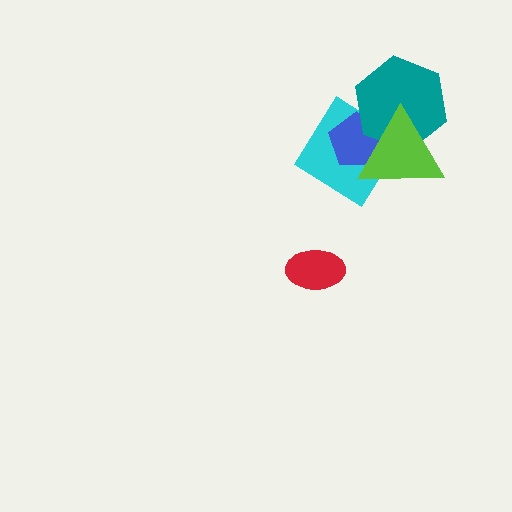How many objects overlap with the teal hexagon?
3 objects overlap with the teal hexagon.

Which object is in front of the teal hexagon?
The lime triangle is in front of the teal hexagon.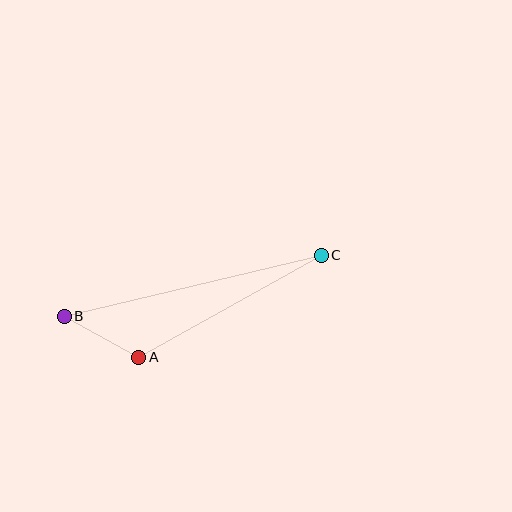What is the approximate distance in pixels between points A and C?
The distance between A and C is approximately 209 pixels.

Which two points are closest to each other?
Points A and B are closest to each other.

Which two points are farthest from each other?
Points B and C are farthest from each other.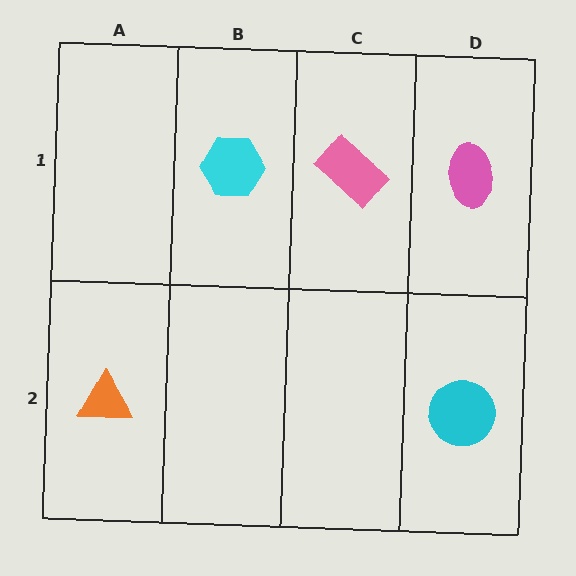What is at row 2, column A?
An orange triangle.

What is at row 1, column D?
A pink ellipse.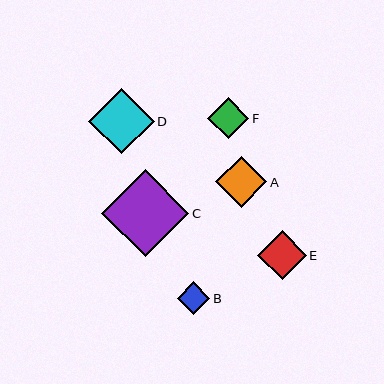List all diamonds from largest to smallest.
From largest to smallest: C, D, A, E, F, B.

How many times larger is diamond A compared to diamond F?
Diamond A is approximately 1.2 times the size of diamond F.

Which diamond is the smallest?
Diamond B is the smallest with a size of approximately 33 pixels.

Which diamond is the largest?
Diamond C is the largest with a size of approximately 87 pixels.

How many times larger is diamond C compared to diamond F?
Diamond C is approximately 2.1 times the size of diamond F.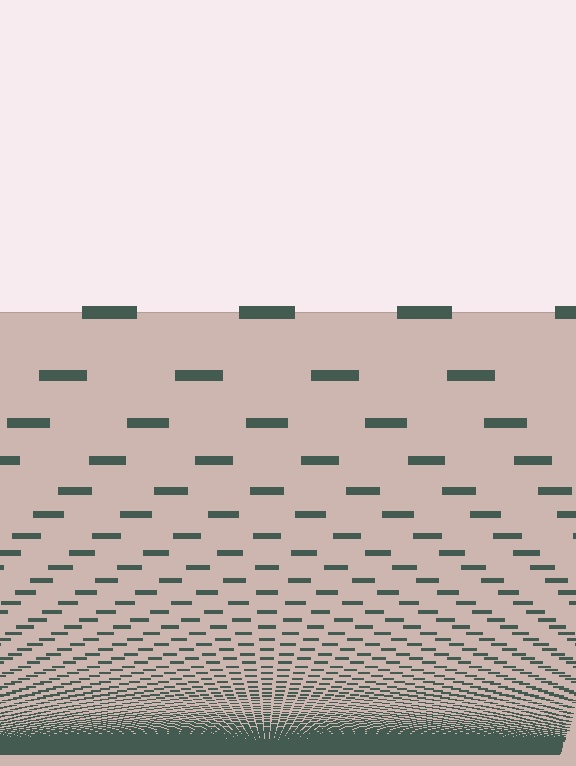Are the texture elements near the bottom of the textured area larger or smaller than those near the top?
Smaller. The gradient is inverted — elements near the bottom are smaller and denser.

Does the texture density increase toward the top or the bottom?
Density increases toward the bottom.